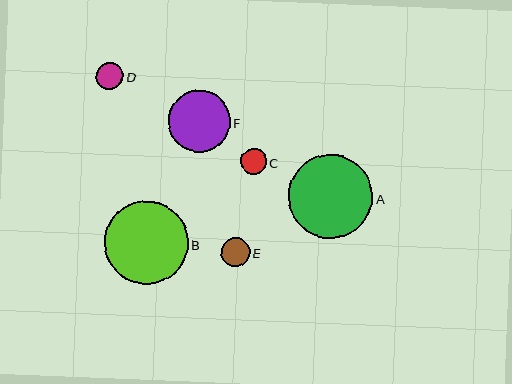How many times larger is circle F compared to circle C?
Circle F is approximately 2.4 times the size of circle C.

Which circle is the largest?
Circle A is the largest with a size of approximately 84 pixels.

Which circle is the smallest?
Circle C is the smallest with a size of approximately 26 pixels.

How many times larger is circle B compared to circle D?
Circle B is approximately 3.1 times the size of circle D.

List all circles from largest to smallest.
From largest to smallest: A, B, F, E, D, C.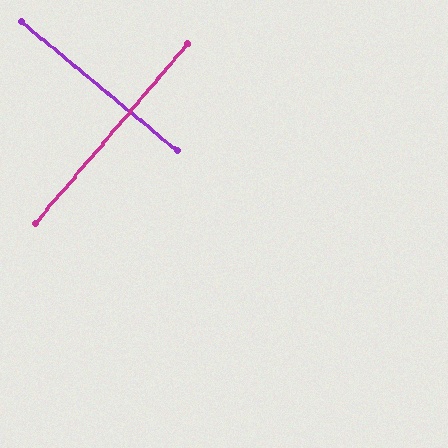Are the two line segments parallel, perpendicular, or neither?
Perpendicular — they meet at approximately 89°.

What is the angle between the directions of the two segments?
Approximately 89 degrees.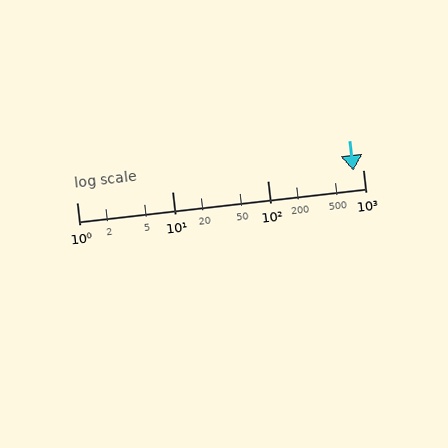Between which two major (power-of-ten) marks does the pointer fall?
The pointer is between 100 and 1000.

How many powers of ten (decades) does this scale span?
The scale spans 3 decades, from 1 to 1000.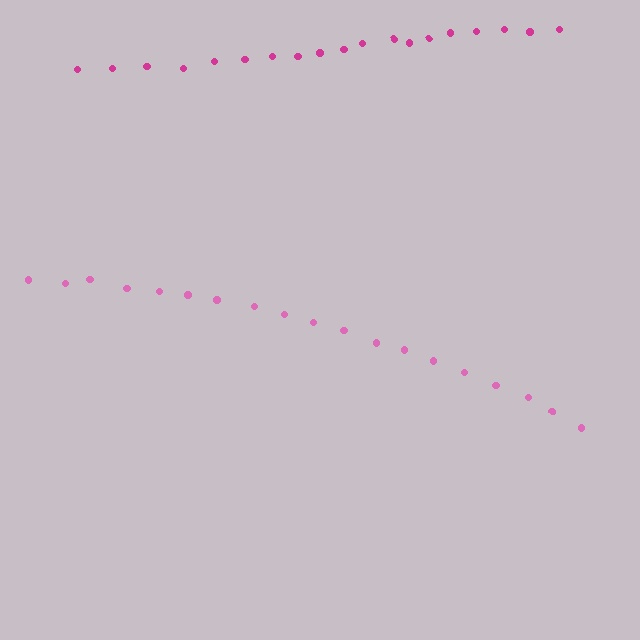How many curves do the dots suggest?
There are 2 distinct paths.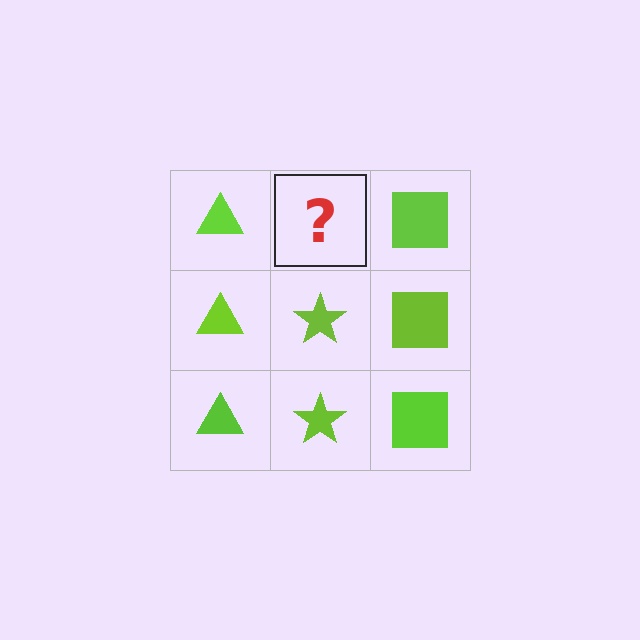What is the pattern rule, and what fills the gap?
The rule is that each column has a consistent shape. The gap should be filled with a lime star.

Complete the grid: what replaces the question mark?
The question mark should be replaced with a lime star.